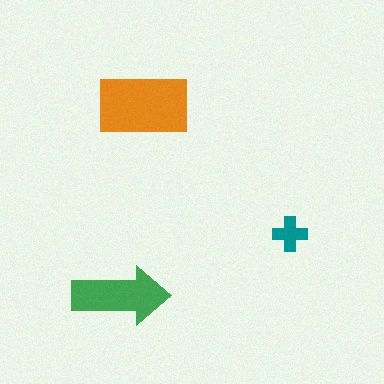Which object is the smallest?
The teal cross.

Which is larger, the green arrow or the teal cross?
The green arrow.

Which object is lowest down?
The green arrow is bottommost.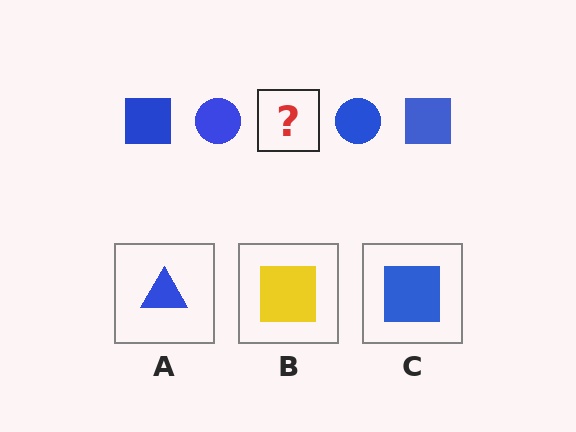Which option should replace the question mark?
Option C.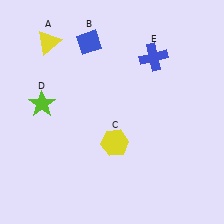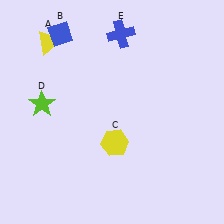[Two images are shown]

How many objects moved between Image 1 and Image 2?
2 objects moved between the two images.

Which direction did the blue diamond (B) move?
The blue diamond (B) moved left.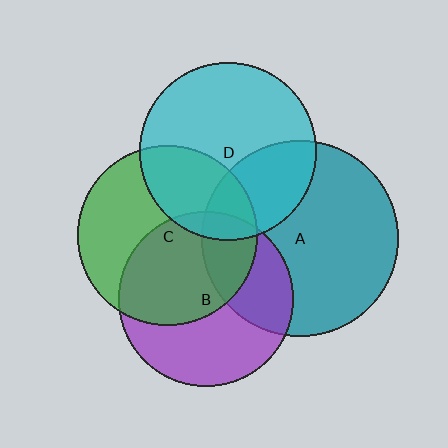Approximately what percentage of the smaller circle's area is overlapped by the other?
Approximately 30%.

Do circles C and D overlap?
Yes.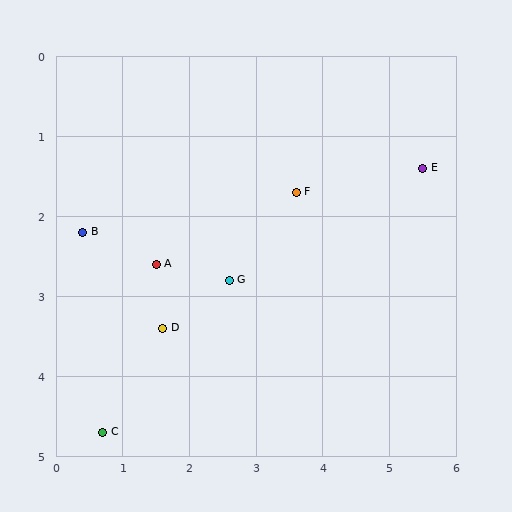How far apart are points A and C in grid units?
Points A and C are about 2.2 grid units apart.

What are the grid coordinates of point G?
Point G is at approximately (2.6, 2.8).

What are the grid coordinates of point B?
Point B is at approximately (0.4, 2.2).